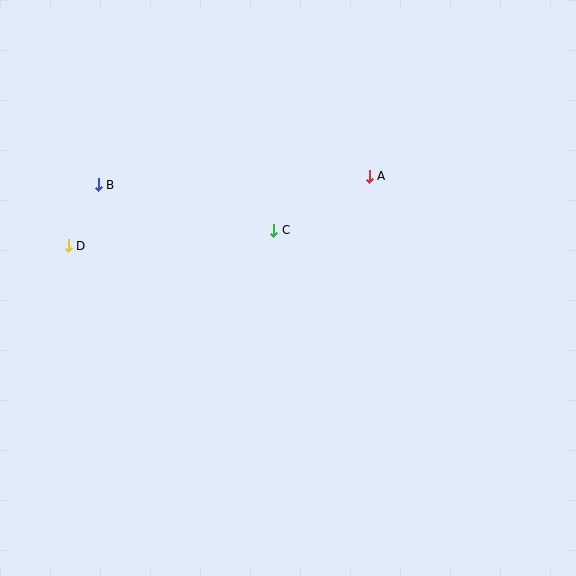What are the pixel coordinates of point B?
Point B is at (98, 185).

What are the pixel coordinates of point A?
Point A is at (369, 176).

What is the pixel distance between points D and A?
The distance between D and A is 309 pixels.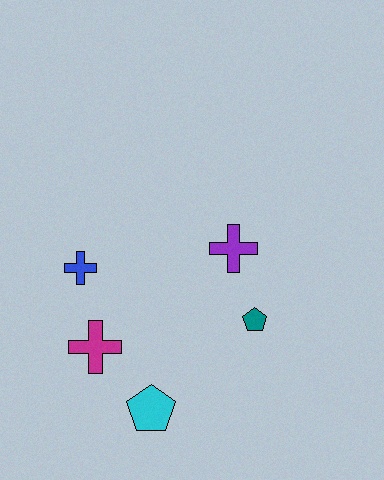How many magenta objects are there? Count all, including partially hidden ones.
There is 1 magenta object.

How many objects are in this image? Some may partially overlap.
There are 5 objects.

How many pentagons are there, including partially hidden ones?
There are 2 pentagons.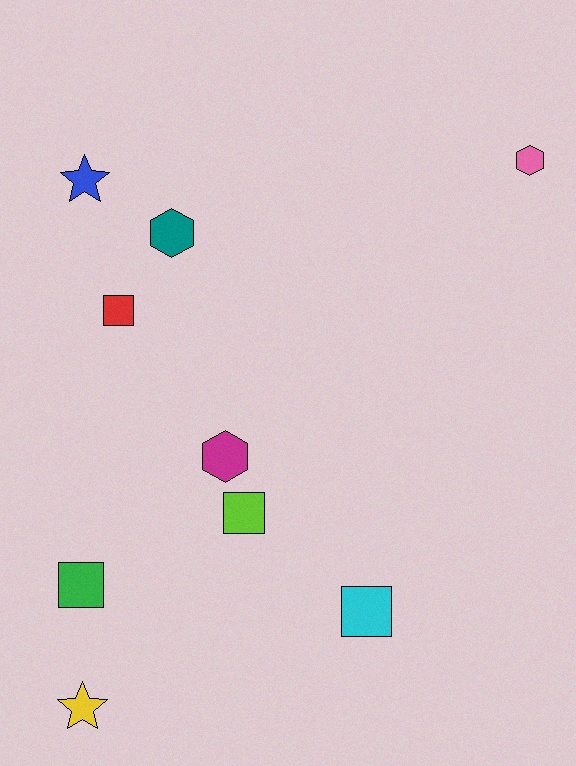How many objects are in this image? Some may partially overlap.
There are 9 objects.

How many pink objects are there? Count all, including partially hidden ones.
There is 1 pink object.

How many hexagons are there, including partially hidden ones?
There are 3 hexagons.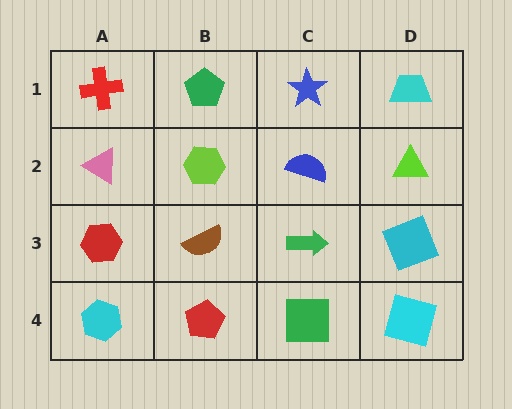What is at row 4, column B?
A red pentagon.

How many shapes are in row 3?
4 shapes.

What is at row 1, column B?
A green pentagon.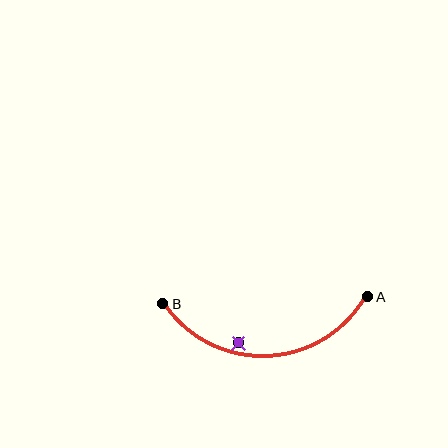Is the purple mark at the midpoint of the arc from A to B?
No — the purple mark does not lie on the arc at all. It sits slightly inside the curve.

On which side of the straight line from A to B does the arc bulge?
The arc bulges below the straight line connecting A and B.